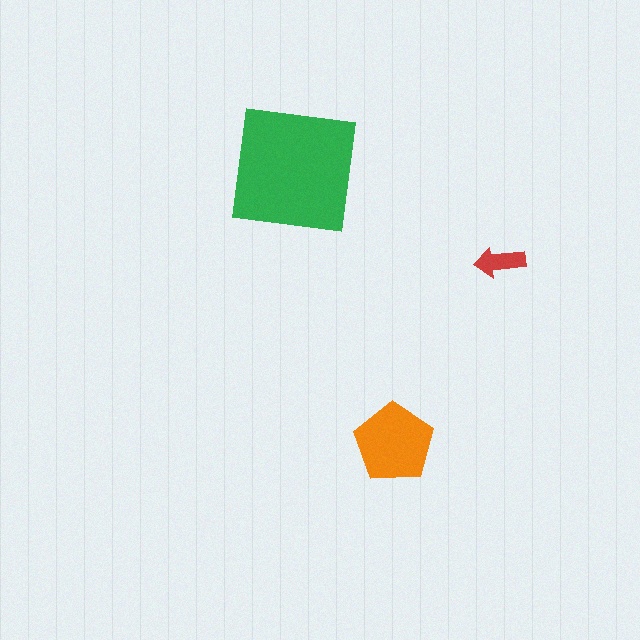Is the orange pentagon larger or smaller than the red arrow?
Larger.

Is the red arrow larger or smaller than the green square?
Smaller.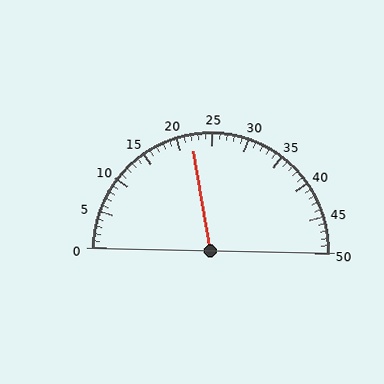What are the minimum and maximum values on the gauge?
The gauge ranges from 0 to 50.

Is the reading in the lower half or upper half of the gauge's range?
The reading is in the lower half of the range (0 to 50).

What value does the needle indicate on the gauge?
The needle indicates approximately 22.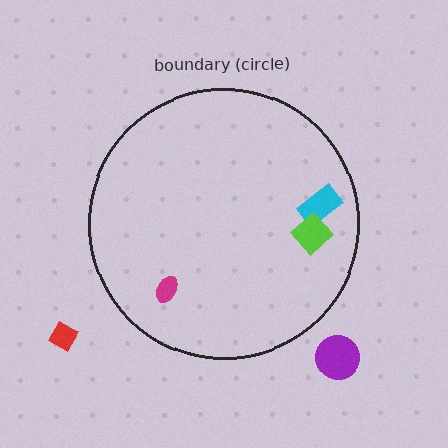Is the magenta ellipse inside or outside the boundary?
Inside.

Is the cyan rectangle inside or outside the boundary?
Inside.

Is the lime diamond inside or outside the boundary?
Inside.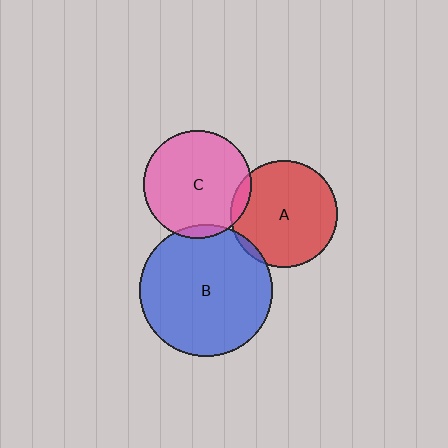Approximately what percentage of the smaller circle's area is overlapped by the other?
Approximately 5%.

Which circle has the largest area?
Circle B (blue).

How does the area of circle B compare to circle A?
Approximately 1.5 times.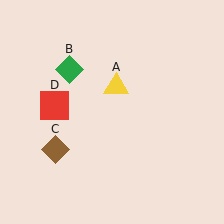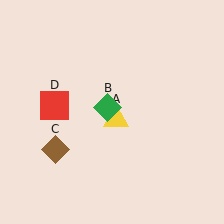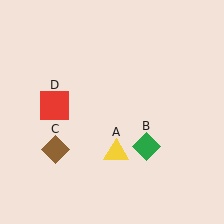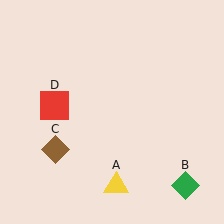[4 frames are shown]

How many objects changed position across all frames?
2 objects changed position: yellow triangle (object A), green diamond (object B).